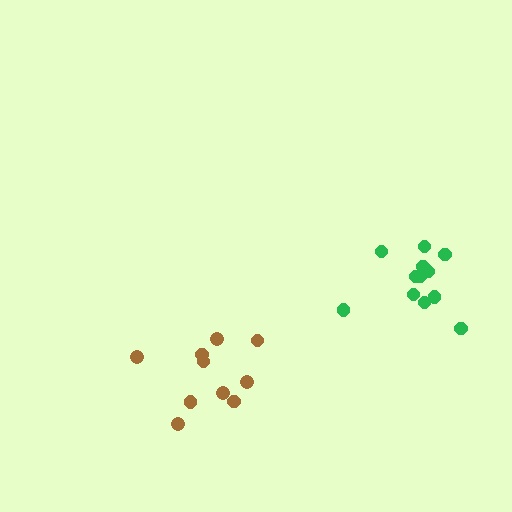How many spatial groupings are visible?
There are 2 spatial groupings.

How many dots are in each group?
Group 1: 10 dots, Group 2: 12 dots (22 total).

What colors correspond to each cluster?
The clusters are colored: brown, green.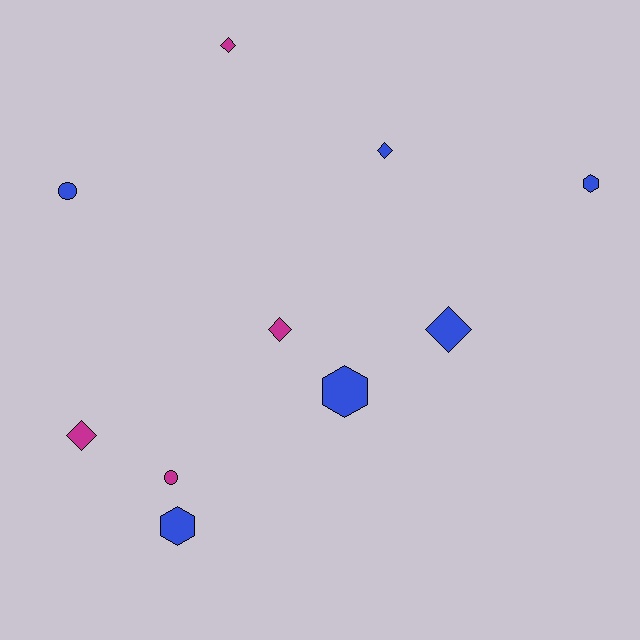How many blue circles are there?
There is 1 blue circle.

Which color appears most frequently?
Blue, with 6 objects.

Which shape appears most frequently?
Diamond, with 5 objects.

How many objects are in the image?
There are 10 objects.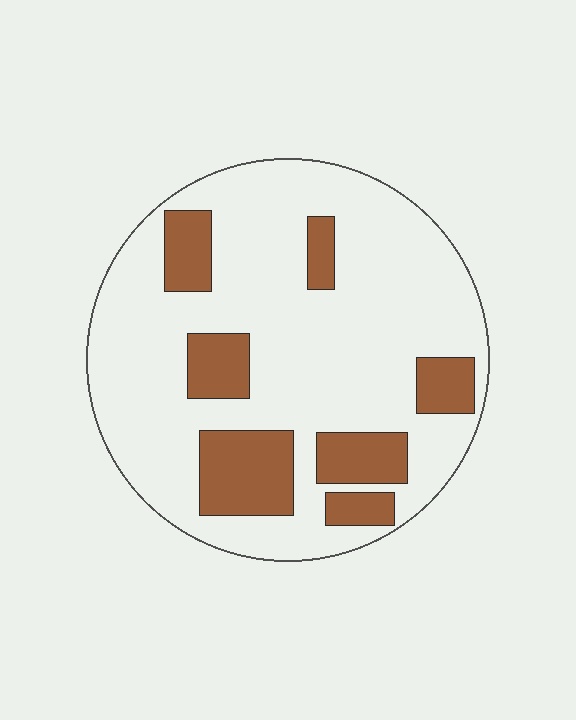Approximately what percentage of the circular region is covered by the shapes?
Approximately 25%.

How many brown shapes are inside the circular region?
7.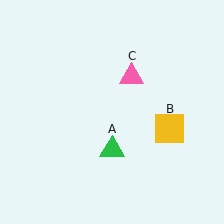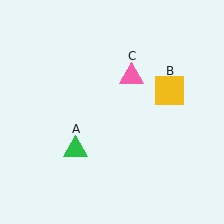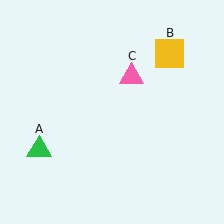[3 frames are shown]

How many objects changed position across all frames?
2 objects changed position: green triangle (object A), yellow square (object B).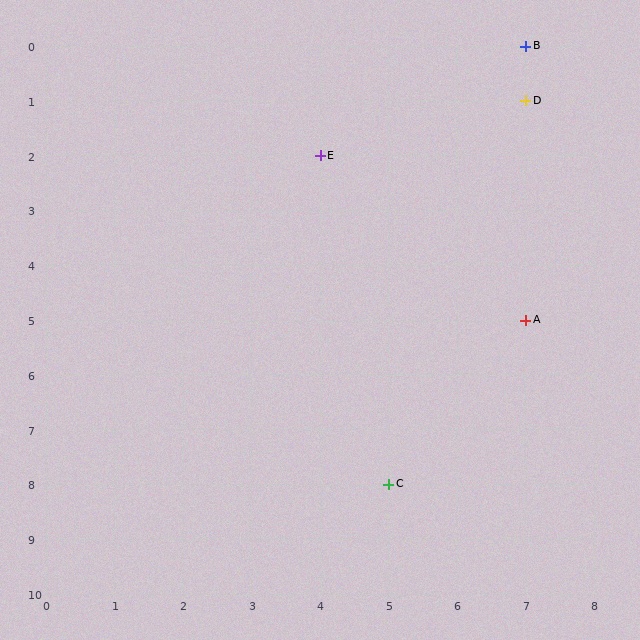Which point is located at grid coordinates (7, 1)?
Point D is at (7, 1).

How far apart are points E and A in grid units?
Points E and A are 3 columns and 3 rows apart (about 4.2 grid units diagonally).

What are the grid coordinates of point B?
Point B is at grid coordinates (7, 0).